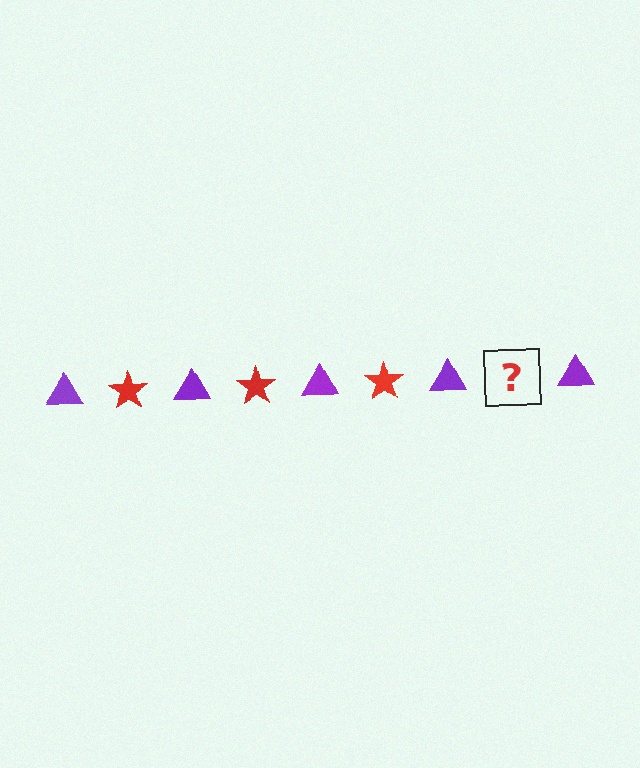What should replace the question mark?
The question mark should be replaced with a red star.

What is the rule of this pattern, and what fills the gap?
The rule is that the pattern alternates between purple triangle and red star. The gap should be filled with a red star.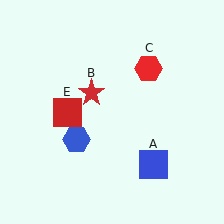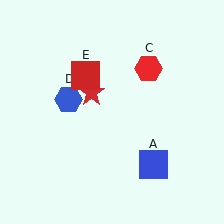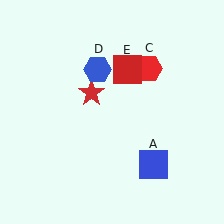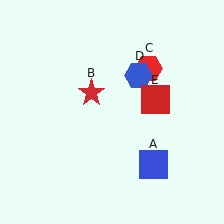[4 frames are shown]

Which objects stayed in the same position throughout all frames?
Blue square (object A) and red star (object B) and red hexagon (object C) remained stationary.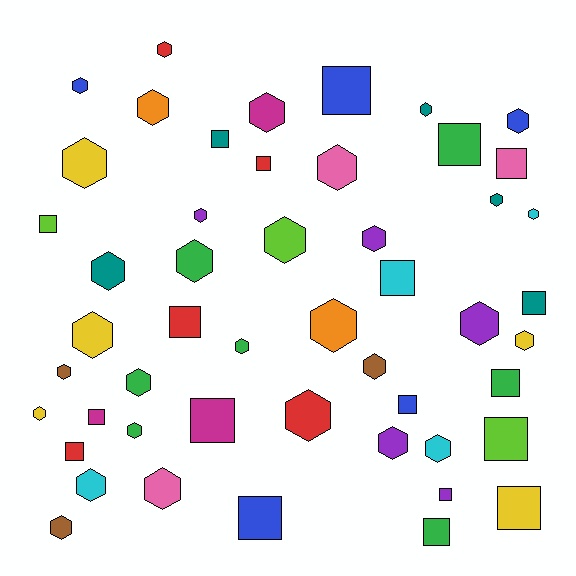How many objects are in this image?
There are 50 objects.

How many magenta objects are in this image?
There are 3 magenta objects.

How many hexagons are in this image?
There are 31 hexagons.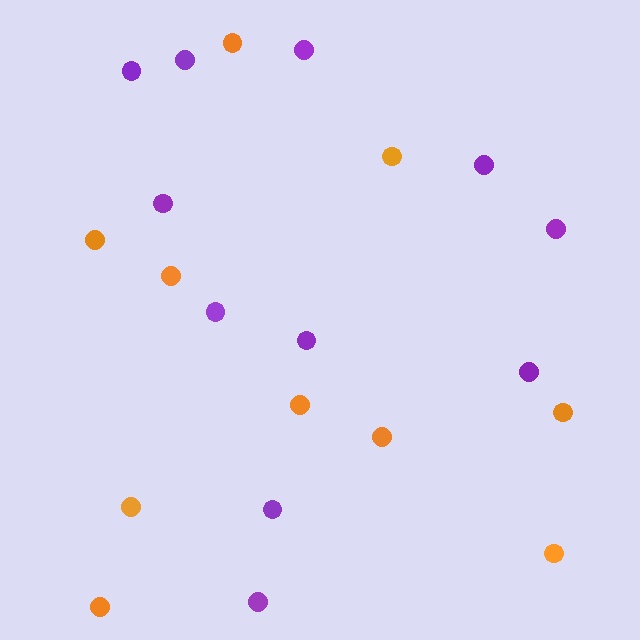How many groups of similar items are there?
There are 2 groups: one group of orange circles (10) and one group of purple circles (11).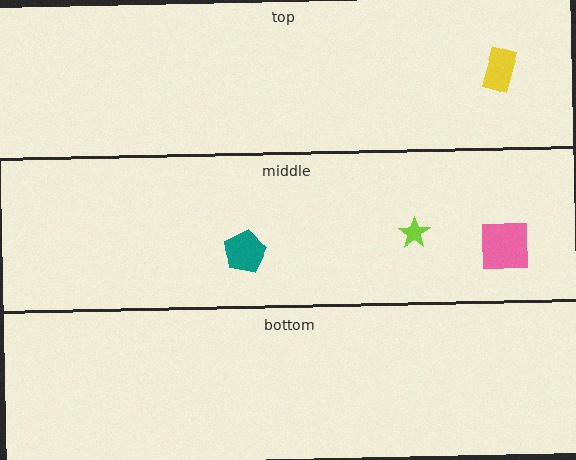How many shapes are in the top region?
1.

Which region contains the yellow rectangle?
The top region.